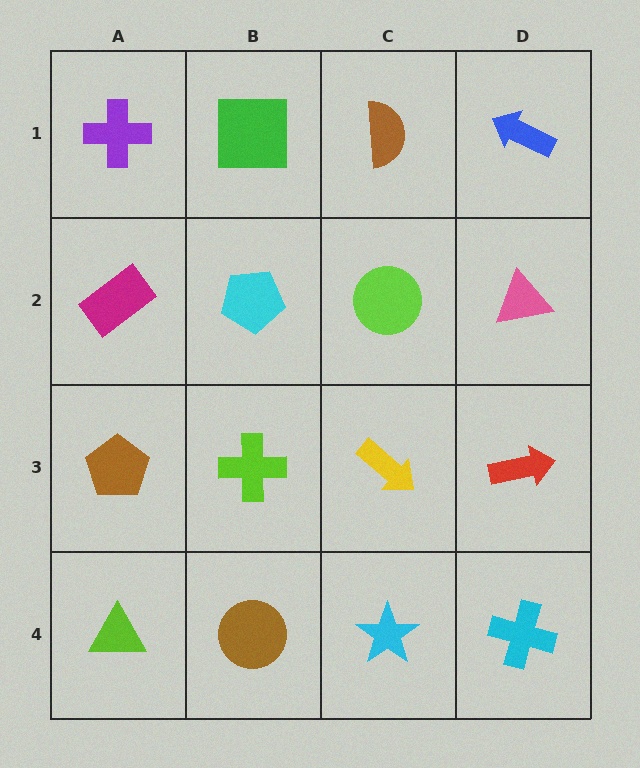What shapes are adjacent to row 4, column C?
A yellow arrow (row 3, column C), a brown circle (row 4, column B), a cyan cross (row 4, column D).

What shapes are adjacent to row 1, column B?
A cyan pentagon (row 2, column B), a purple cross (row 1, column A), a brown semicircle (row 1, column C).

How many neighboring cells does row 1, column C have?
3.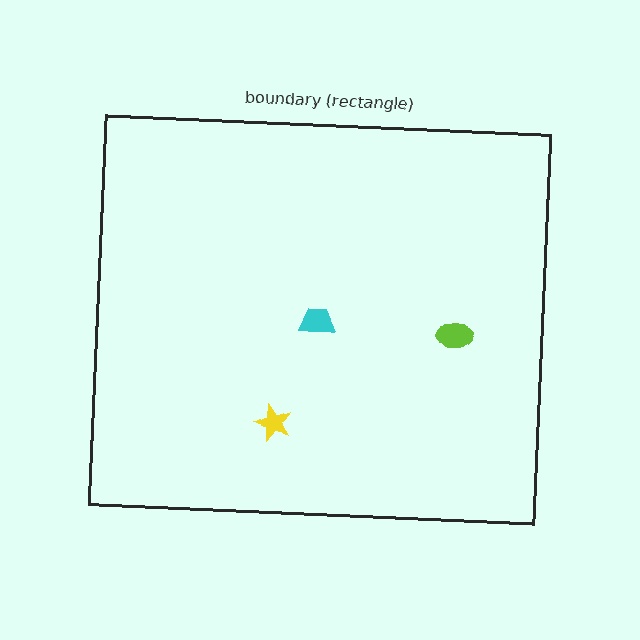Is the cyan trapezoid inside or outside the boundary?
Inside.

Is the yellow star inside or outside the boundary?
Inside.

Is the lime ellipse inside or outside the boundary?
Inside.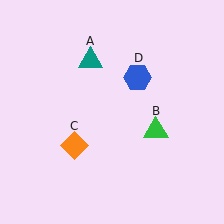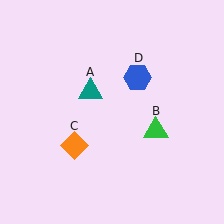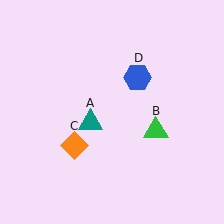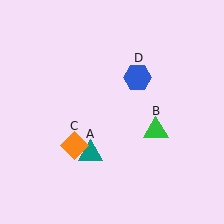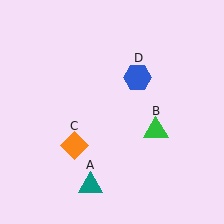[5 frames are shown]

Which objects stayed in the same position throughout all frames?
Green triangle (object B) and orange diamond (object C) and blue hexagon (object D) remained stationary.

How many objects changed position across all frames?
1 object changed position: teal triangle (object A).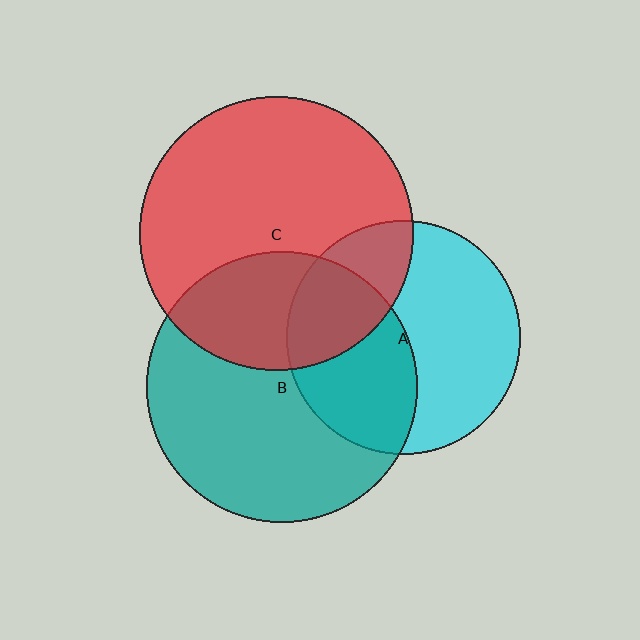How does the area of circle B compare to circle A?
Approximately 1.3 times.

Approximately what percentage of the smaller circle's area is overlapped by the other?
Approximately 30%.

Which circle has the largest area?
Circle C (red).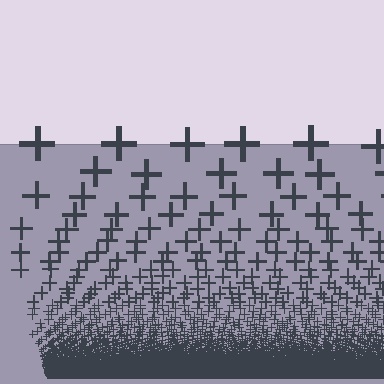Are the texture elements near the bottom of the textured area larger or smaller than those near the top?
Smaller. The gradient is inverted — elements near the bottom are smaller and denser.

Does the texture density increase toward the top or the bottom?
Density increases toward the bottom.